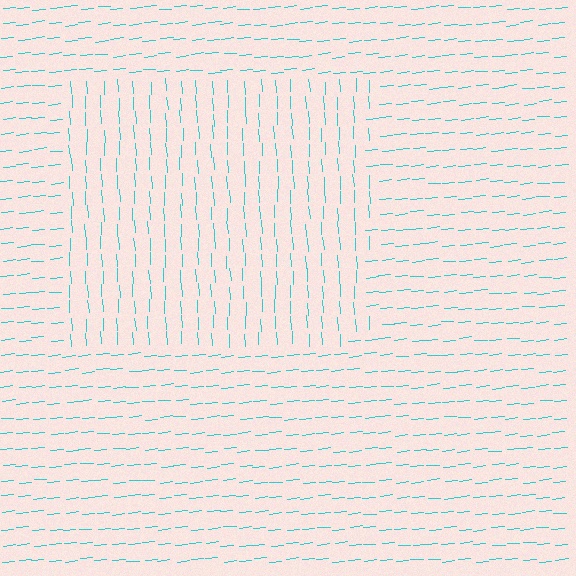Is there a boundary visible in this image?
Yes, there is a texture boundary formed by a change in line orientation.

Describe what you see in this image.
The image is filled with small cyan line segments. A rectangle region in the image has lines oriented differently from the surrounding lines, creating a visible texture boundary.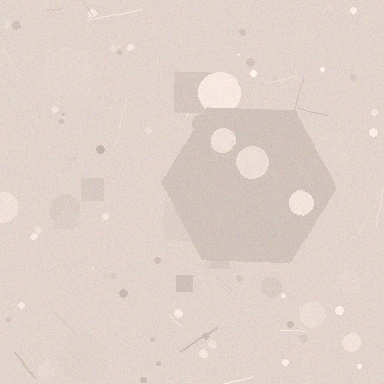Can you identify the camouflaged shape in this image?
The camouflaged shape is a hexagon.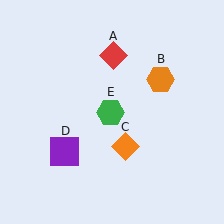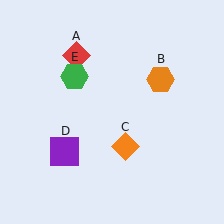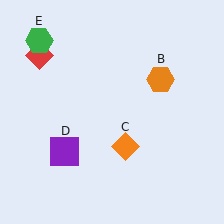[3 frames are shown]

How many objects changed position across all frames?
2 objects changed position: red diamond (object A), green hexagon (object E).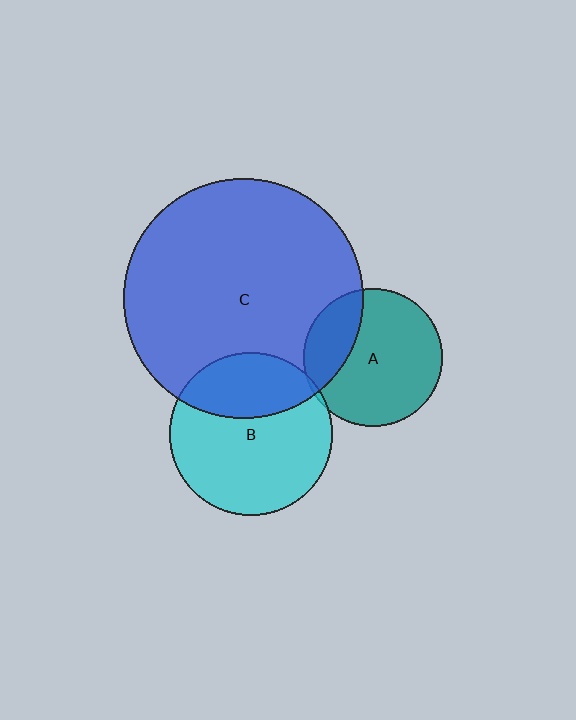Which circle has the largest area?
Circle C (blue).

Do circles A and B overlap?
Yes.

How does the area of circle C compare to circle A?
Approximately 3.0 times.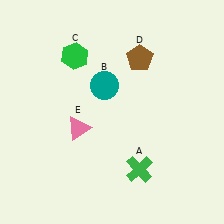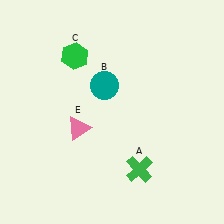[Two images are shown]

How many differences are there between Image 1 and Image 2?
There is 1 difference between the two images.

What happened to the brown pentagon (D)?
The brown pentagon (D) was removed in Image 2. It was in the top-right area of Image 1.